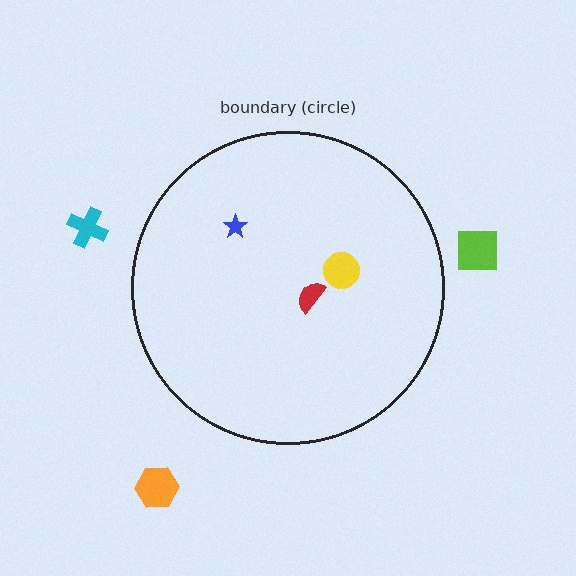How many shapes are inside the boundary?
3 inside, 3 outside.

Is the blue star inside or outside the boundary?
Inside.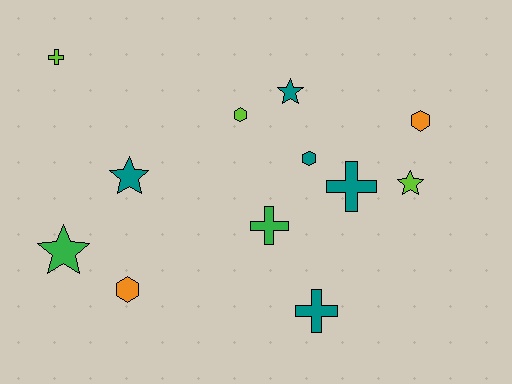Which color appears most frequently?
Teal, with 5 objects.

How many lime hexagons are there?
There is 1 lime hexagon.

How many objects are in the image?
There are 12 objects.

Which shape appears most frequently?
Cross, with 4 objects.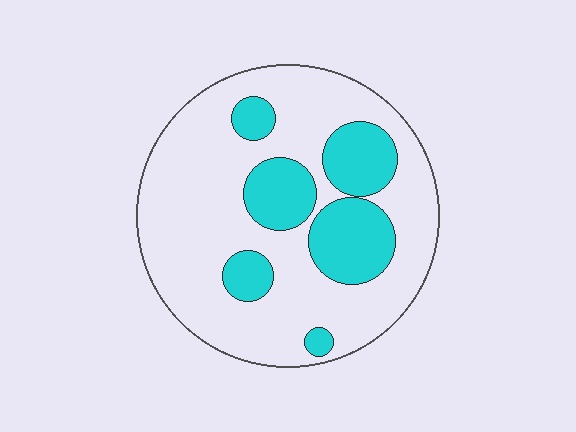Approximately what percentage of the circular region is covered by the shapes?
Approximately 25%.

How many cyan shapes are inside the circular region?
6.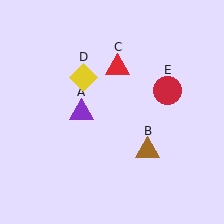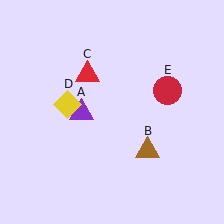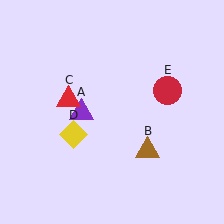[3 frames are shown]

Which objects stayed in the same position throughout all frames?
Purple triangle (object A) and brown triangle (object B) and red circle (object E) remained stationary.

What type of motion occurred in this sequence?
The red triangle (object C), yellow diamond (object D) rotated counterclockwise around the center of the scene.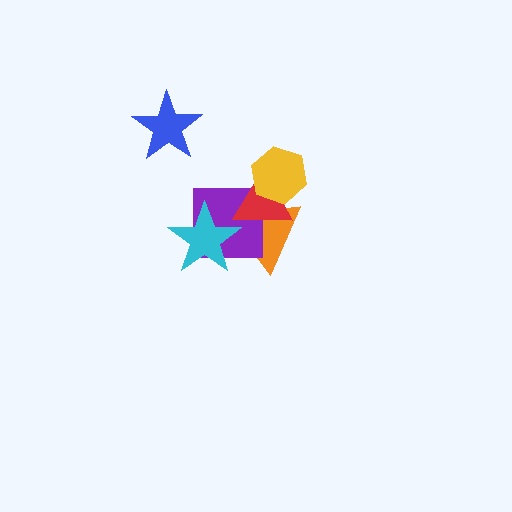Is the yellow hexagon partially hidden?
No, no other shape covers it.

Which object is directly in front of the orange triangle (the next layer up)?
The purple square is directly in front of the orange triangle.